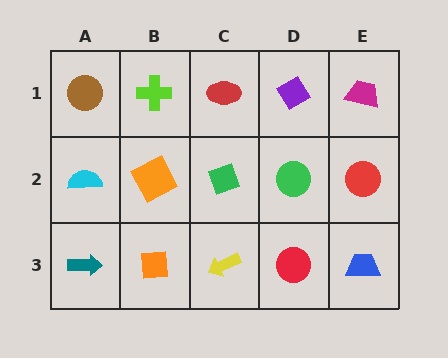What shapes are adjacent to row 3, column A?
A cyan semicircle (row 2, column A), an orange square (row 3, column B).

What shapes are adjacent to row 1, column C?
A green diamond (row 2, column C), a lime cross (row 1, column B), a purple diamond (row 1, column D).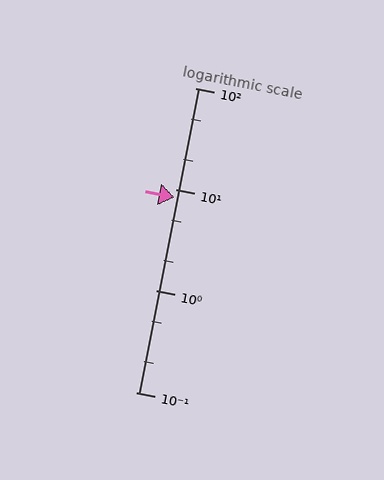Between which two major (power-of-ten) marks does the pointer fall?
The pointer is between 1 and 10.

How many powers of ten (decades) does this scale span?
The scale spans 3 decades, from 0.1 to 100.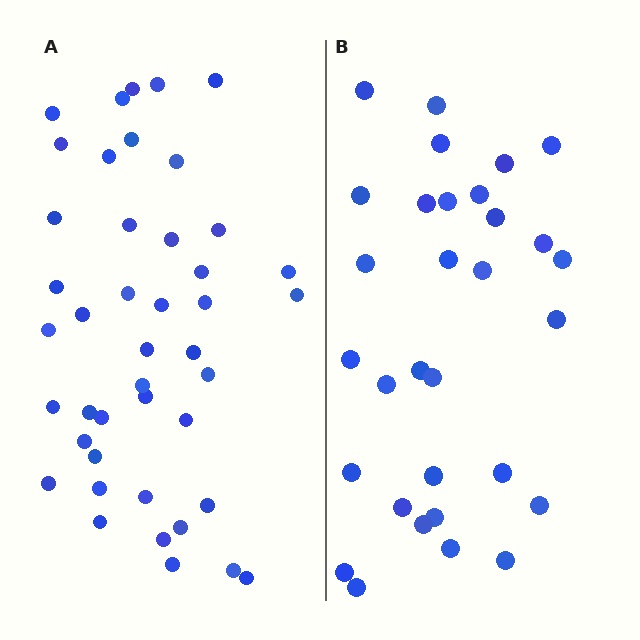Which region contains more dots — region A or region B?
Region A (the left region) has more dots.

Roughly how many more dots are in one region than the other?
Region A has roughly 12 or so more dots than region B.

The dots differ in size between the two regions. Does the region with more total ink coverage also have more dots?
No. Region B has more total ink coverage because its dots are larger, but region A actually contains more individual dots. Total area can be misleading — the number of items is what matters here.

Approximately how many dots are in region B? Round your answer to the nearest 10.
About 30 dots. (The exact count is 31, which rounds to 30.)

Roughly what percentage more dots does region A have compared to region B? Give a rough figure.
About 40% more.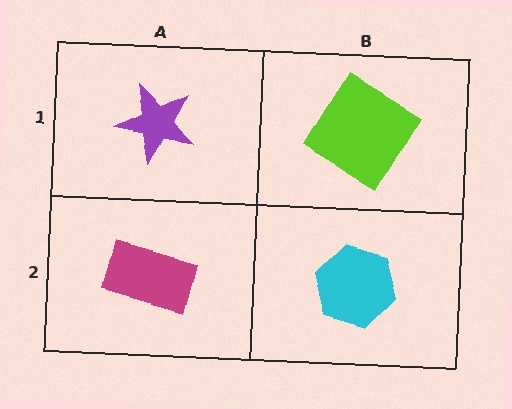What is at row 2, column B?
A cyan hexagon.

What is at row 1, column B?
A lime diamond.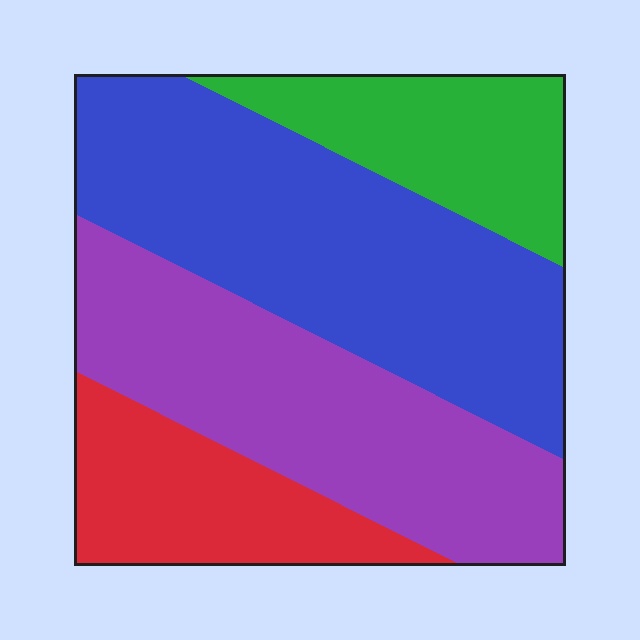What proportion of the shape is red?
Red covers about 15% of the shape.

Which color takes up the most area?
Blue, at roughly 40%.